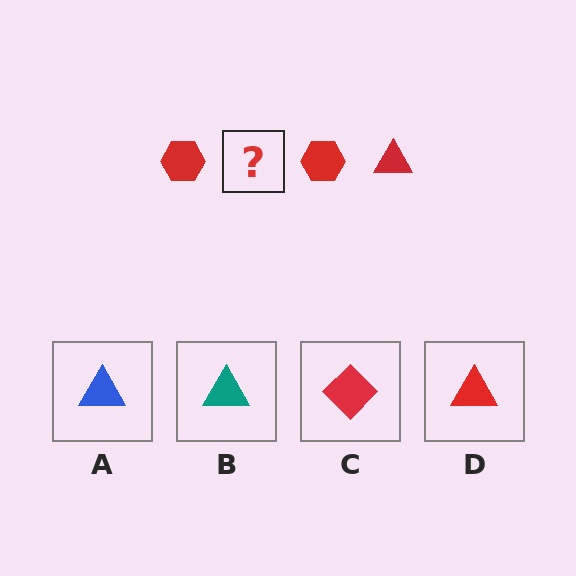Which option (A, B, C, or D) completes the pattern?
D.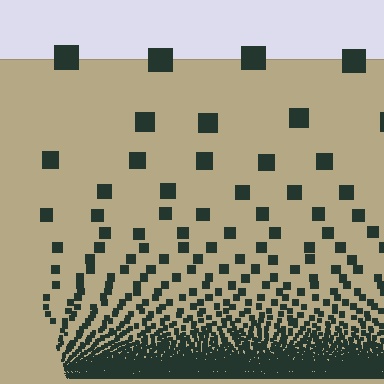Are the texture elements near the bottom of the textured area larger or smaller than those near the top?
Smaller. The gradient is inverted — elements near the bottom are smaller and denser.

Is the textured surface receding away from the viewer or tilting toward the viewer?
The surface appears to tilt toward the viewer. Texture elements get larger and sparser toward the top.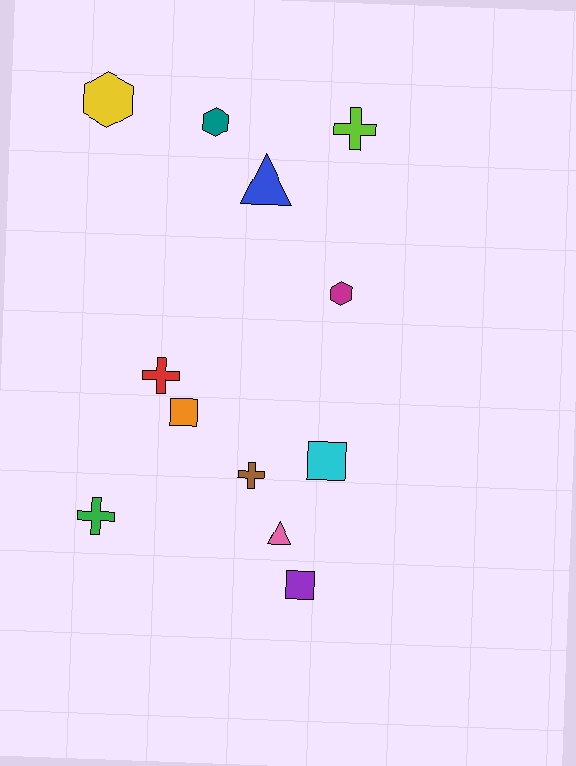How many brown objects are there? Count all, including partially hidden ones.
There is 1 brown object.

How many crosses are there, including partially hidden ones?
There are 4 crosses.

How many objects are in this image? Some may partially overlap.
There are 12 objects.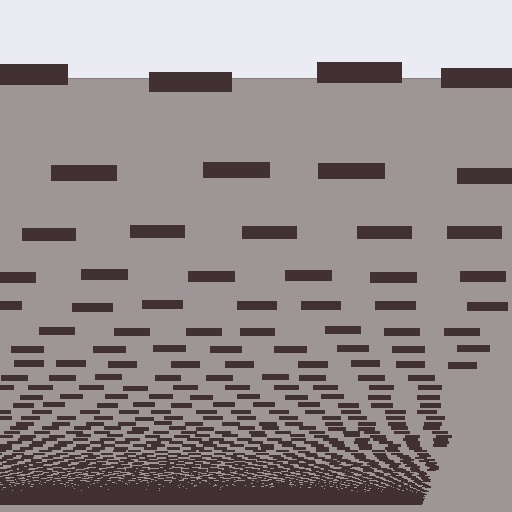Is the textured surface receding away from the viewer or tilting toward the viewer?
The surface appears to tilt toward the viewer. Texture elements get larger and sparser toward the top.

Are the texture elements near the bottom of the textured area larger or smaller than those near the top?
Smaller. The gradient is inverted — elements near the bottom are smaller and denser.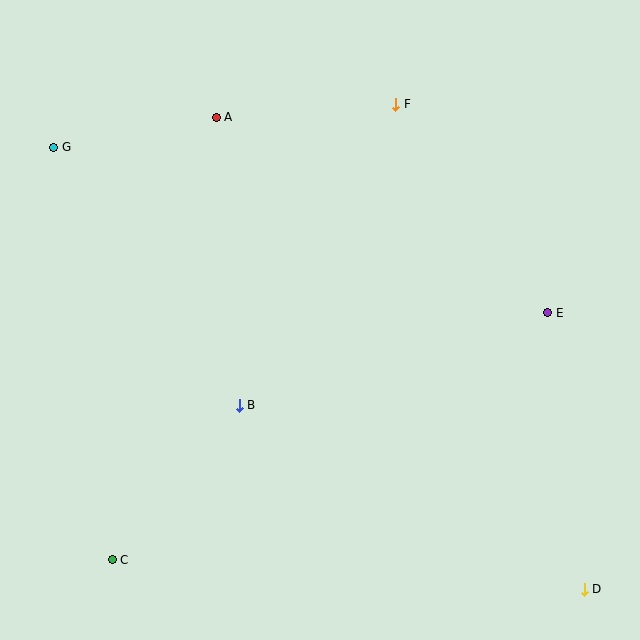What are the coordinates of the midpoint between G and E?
The midpoint between G and E is at (301, 230).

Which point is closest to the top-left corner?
Point G is closest to the top-left corner.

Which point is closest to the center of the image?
Point B at (239, 405) is closest to the center.